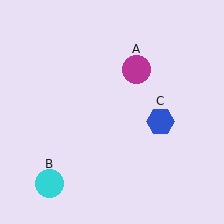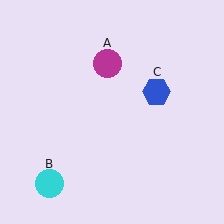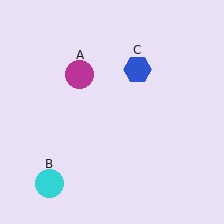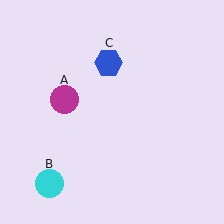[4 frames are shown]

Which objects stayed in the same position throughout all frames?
Cyan circle (object B) remained stationary.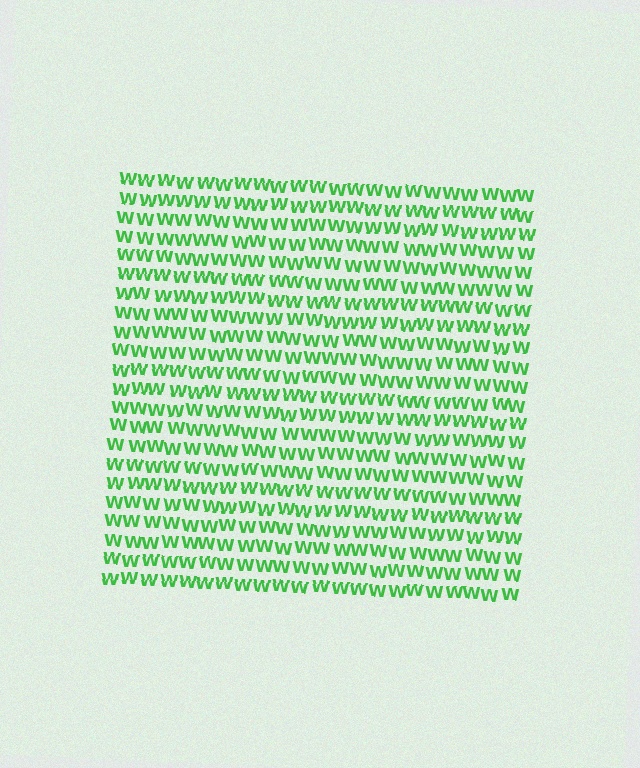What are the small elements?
The small elements are letter W's.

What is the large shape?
The large shape is a square.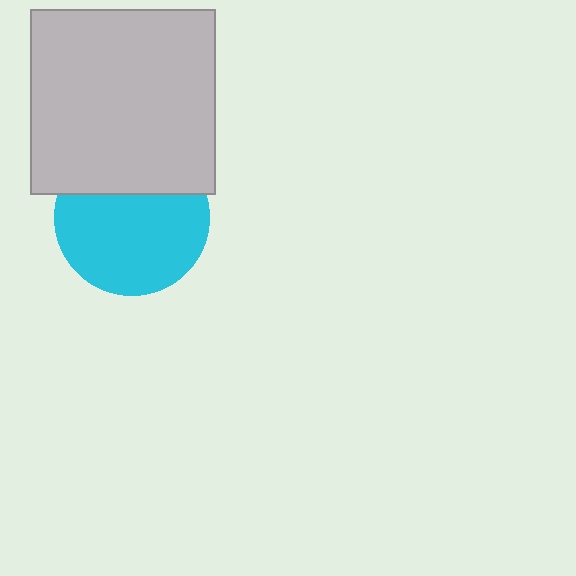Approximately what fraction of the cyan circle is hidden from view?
Roughly 32% of the cyan circle is hidden behind the light gray square.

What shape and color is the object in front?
The object in front is a light gray square.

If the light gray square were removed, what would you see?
You would see the complete cyan circle.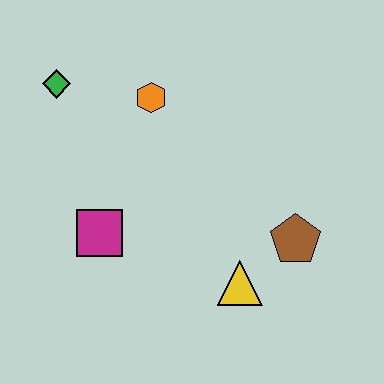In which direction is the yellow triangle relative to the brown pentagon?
The yellow triangle is to the left of the brown pentagon.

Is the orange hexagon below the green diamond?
Yes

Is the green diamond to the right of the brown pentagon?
No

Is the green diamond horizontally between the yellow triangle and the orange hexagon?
No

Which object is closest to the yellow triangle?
The brown pentagon is closest to the yellow triangle.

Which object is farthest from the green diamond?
The brown pentagon is farthest from the green diamond.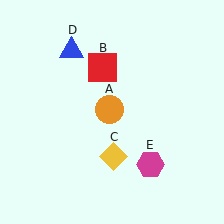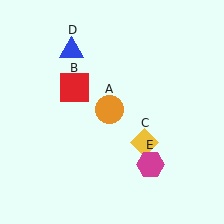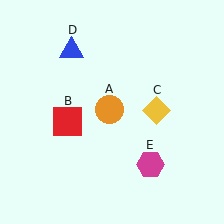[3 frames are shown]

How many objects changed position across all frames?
2 objects changed position: red square (object B), yellow diamond (object C).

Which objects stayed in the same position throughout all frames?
Orange circle (object A) and blue triangle (object D) and magenta hexagon (object E) remained stationary.